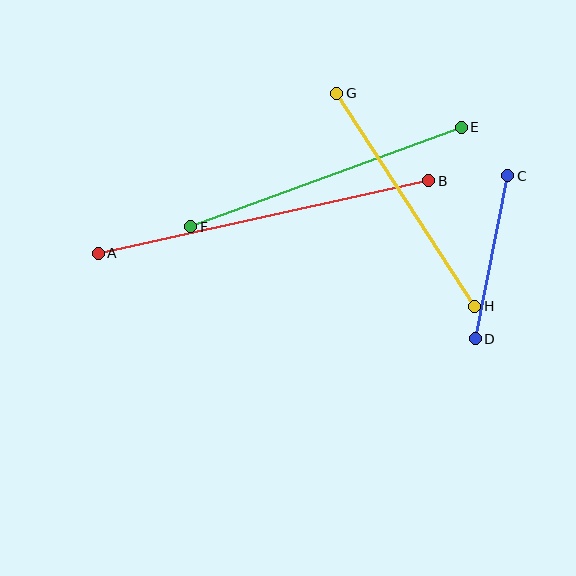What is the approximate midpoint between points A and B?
The midpoint is at approximately (263, 217) pixels.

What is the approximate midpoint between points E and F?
The midpoint is at approximately (326, 177) pixels.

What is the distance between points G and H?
The distance is approximately 254 pixels.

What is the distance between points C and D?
The distance is approximately 166 pixels.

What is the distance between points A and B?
The distance is approximately 338 pixels.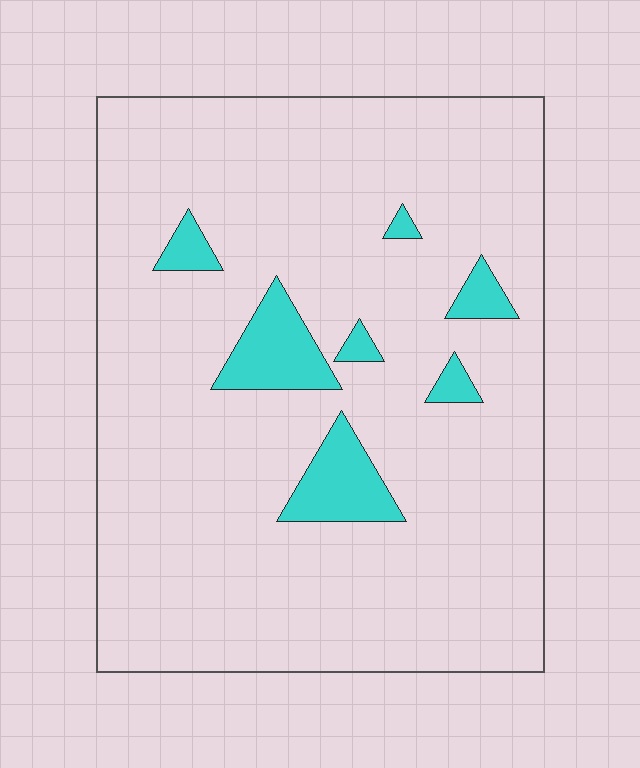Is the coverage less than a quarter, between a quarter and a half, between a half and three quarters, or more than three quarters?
Less than a quarter.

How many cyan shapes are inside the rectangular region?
7.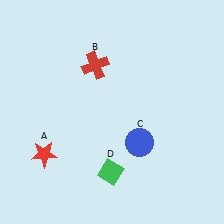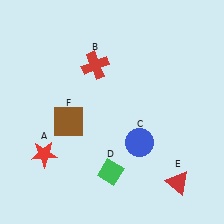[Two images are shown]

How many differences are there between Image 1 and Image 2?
There are 2 differences between the two images.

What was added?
A red triangle (E), a brown square (F) were added in Image 2.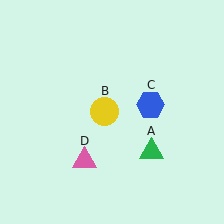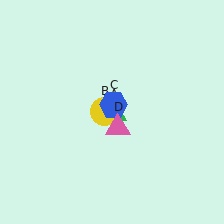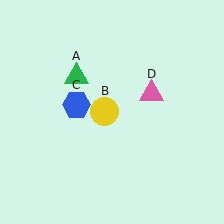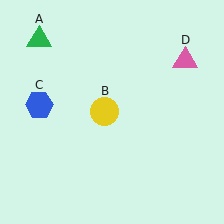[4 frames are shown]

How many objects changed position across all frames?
3 objects changed position: green triangle (object A), blue hexagon (object C), pink triangle (object D).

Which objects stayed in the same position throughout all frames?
Yellow circle (object B) remained stationary.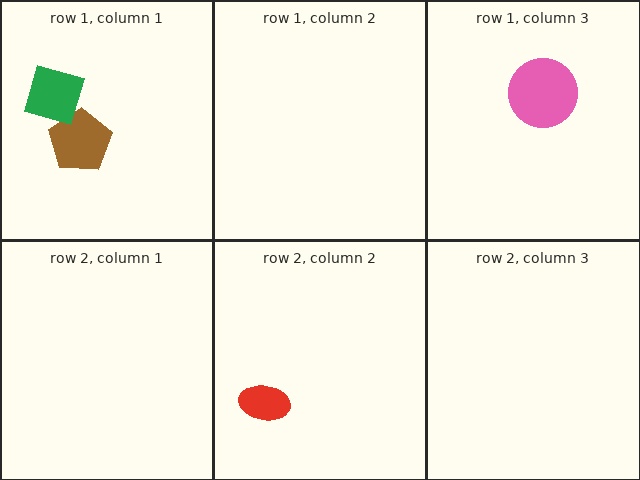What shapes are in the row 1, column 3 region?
The pink circle.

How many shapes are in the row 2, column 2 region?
1.